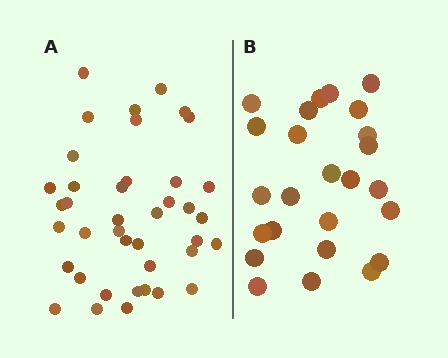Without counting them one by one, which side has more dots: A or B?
Region A (the left region) has more dots.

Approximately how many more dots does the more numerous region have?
Region A has approximately 15 more dots than region B.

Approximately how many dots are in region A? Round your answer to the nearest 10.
About 40 dots.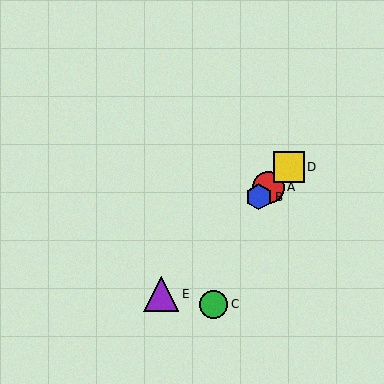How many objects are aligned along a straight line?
4 objects (A, B, D, E) are aligned along a straight line.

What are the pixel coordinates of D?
Object D is at (289, 167).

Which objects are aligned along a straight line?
Objects A, B, D, E are aligned along a straight line.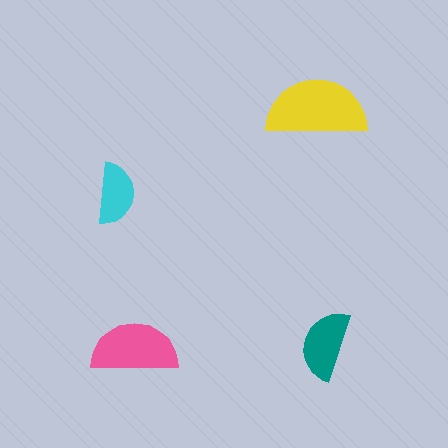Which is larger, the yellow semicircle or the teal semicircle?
The yellow one.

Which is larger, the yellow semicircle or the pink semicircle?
The yellow one.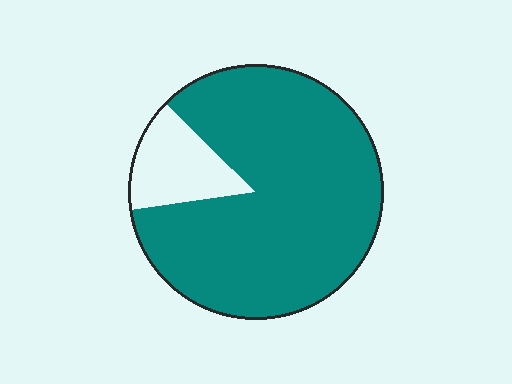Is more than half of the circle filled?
Yes.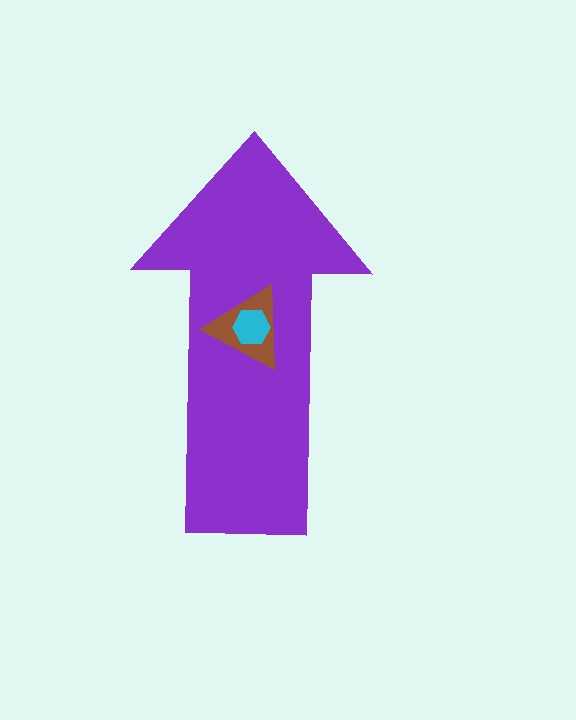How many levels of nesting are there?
3.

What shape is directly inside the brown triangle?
The cyan hexagon.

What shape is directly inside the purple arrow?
The brown triangle.